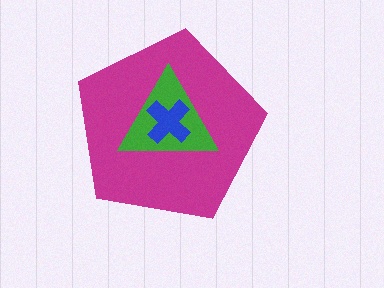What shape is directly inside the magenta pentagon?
The green triangle.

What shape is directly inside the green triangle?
The blue cross.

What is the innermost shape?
The blue cross.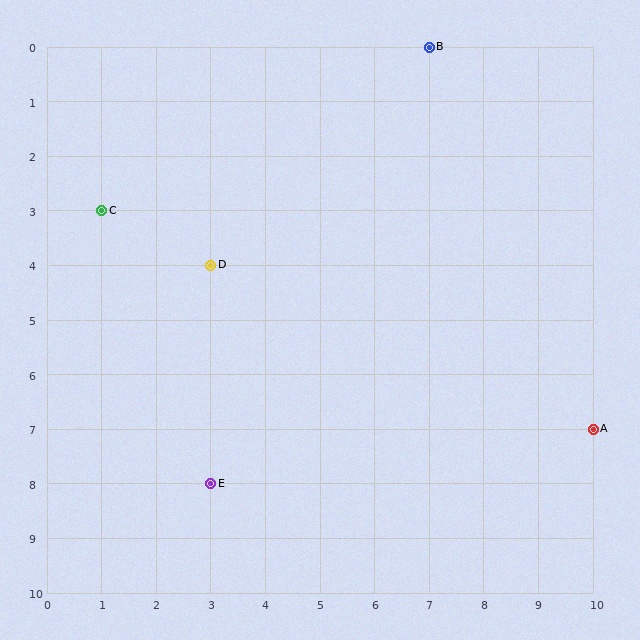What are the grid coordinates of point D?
Point D is at grid coordinates (3, 4).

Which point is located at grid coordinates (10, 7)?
Point A is at (10, 7).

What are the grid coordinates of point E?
Point E is at grid coordinates (3, 8).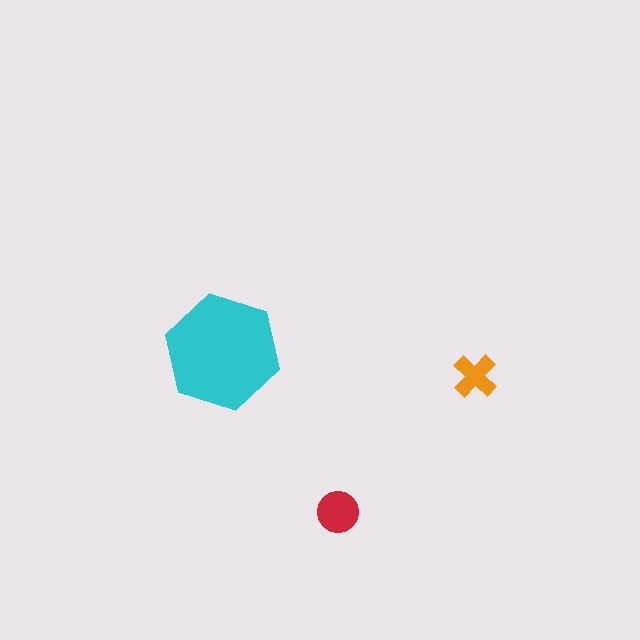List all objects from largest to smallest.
The cyan hexagon, the red circle, the orange cross.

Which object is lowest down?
The red circle is bottommost.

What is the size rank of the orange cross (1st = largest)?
3rd.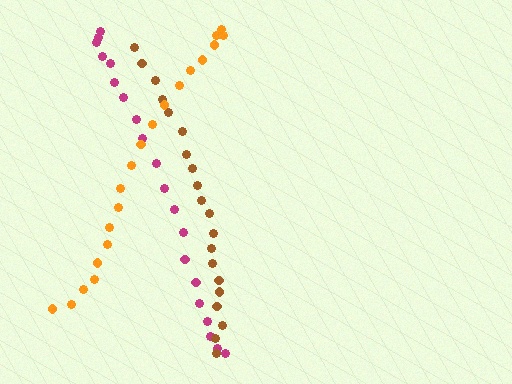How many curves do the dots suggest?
There are 3 distinct paths.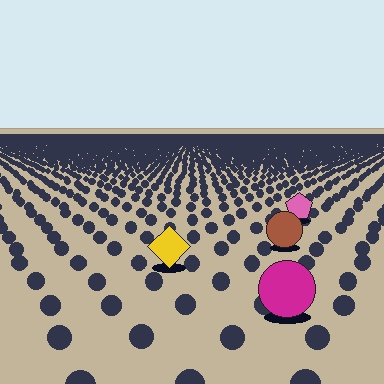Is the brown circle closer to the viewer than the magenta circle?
No. The magenta circle is closer — you can tell from the texture gradient: the ground texture is coarser near it.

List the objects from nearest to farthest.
From nearest to farthest: the magenta circle, the yellow diamond, the brown circle, the pink pentagon.